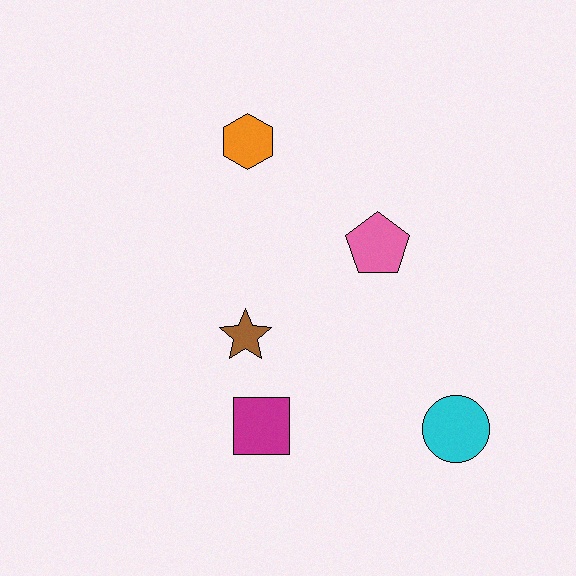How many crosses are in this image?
There are no crosses.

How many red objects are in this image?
There are no red objects.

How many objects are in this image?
There are 5 objects.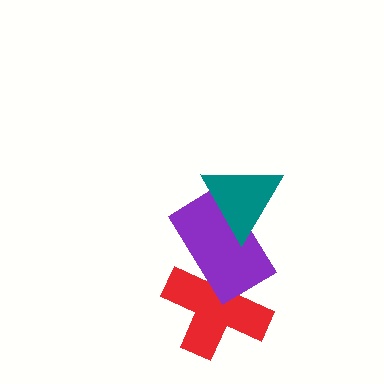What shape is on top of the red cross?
The purple rectangle is on top of the red cross.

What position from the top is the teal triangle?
The teal triangle is 1st from the top.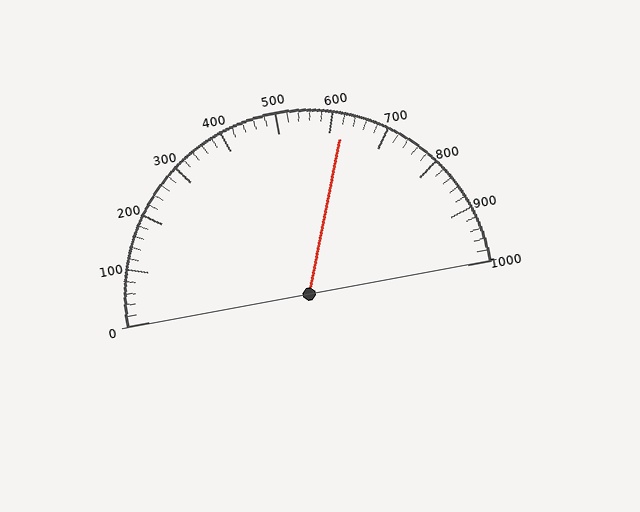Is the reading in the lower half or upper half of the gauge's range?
The reading is in the upper half of the range (0 to 1000).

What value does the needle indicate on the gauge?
The needle indicates approximately 620.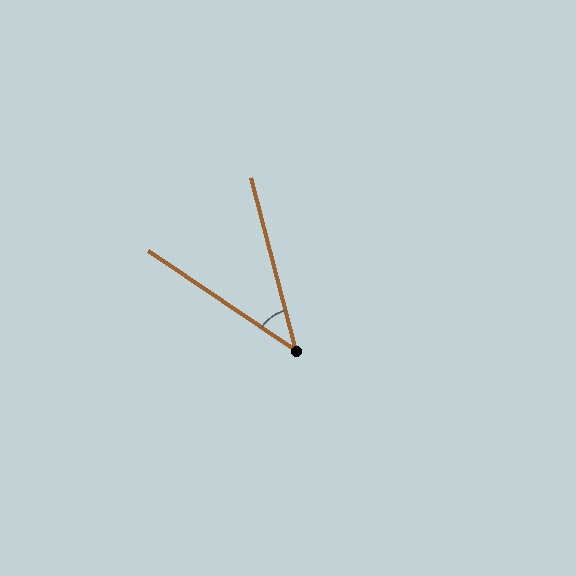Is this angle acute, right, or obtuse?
It is acute.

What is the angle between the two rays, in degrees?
Approximately 42 degrees.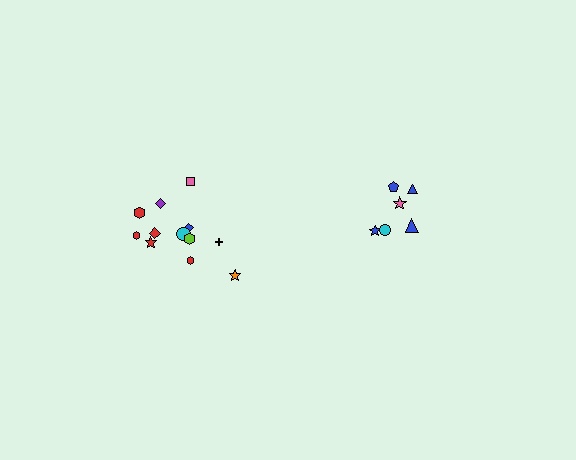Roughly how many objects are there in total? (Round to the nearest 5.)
Roughly 20 objects in total.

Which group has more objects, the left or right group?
The left group.